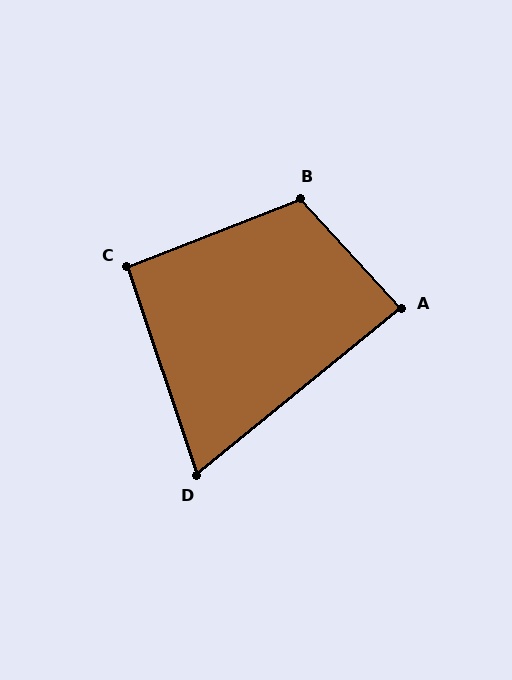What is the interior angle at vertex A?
Approximately 87 degrees (approximately right).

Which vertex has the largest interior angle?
B, at approximately 111 degrees.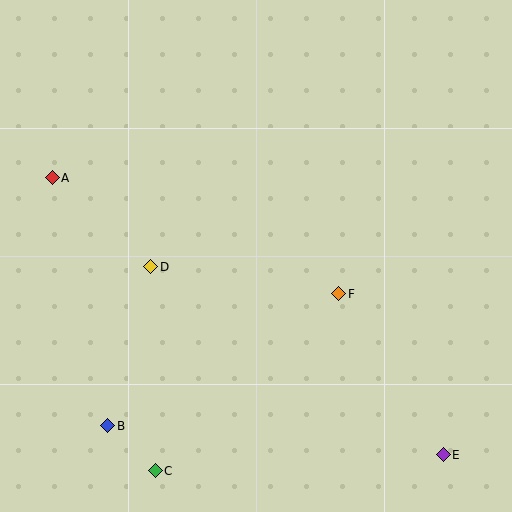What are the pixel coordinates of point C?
Point C is at (155, 471).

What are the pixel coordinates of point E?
Point E is at (443, 455).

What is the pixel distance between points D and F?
The distance between D and F is 190 pixels.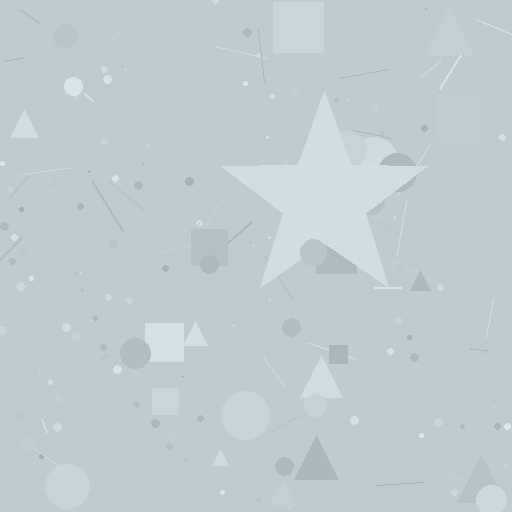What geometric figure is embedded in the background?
A star is embedded in the background.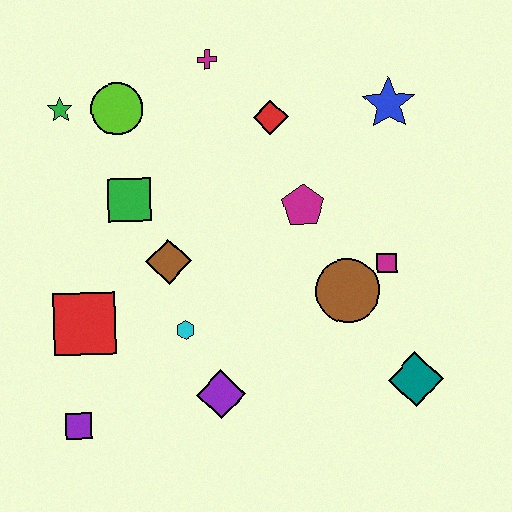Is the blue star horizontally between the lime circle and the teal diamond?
Yes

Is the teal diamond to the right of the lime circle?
Yes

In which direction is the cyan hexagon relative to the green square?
The cyan hexagon is below the green square.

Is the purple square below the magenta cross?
Yes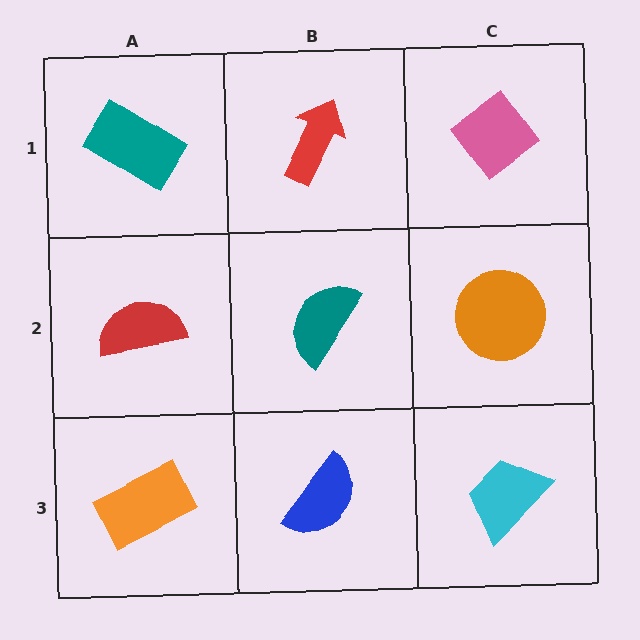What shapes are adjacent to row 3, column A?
A red semicircle (row 2, column A), a blue semicircle (row 3, column B).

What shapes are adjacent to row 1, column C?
An orange circle (row 2, column C), a red arrow (row 1, column B).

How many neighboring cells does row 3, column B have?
3.